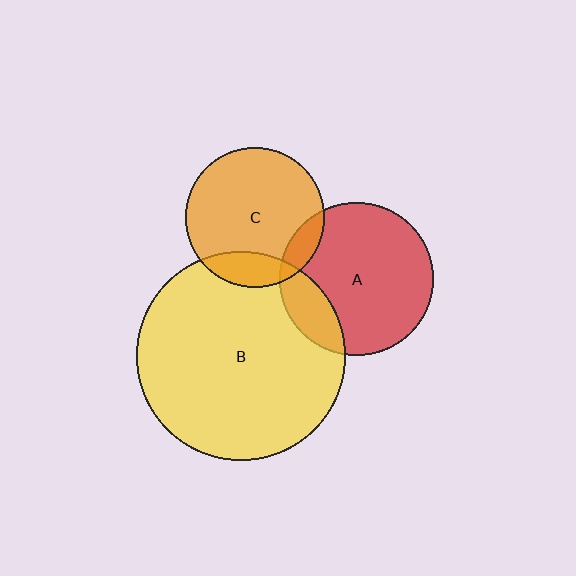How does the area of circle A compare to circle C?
Approximately 1.2 times.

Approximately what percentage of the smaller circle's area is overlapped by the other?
Approximately 20%.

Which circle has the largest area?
Circle B (yellow).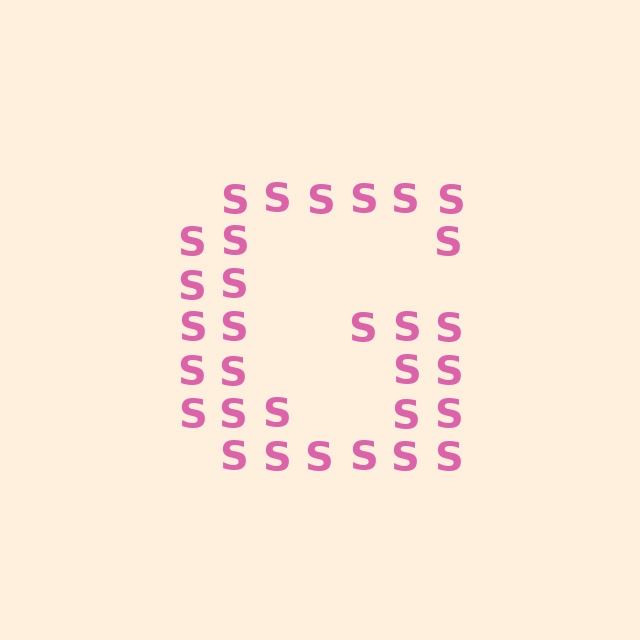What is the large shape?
The large shape is the letter G.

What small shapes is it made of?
It is made of small letter S's.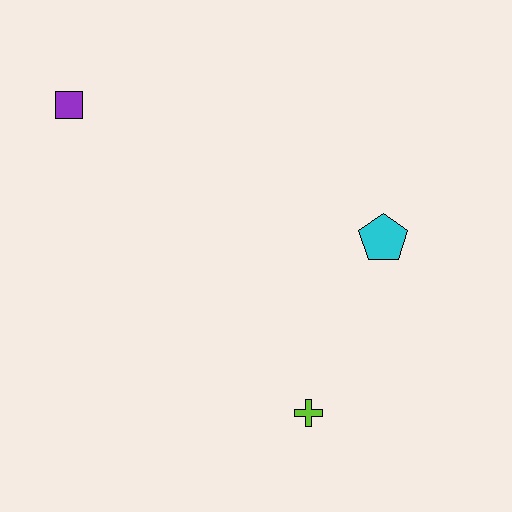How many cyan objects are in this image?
There is 1 cyan object.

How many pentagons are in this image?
There is 1 pentagon.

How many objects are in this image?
There are 3 objects.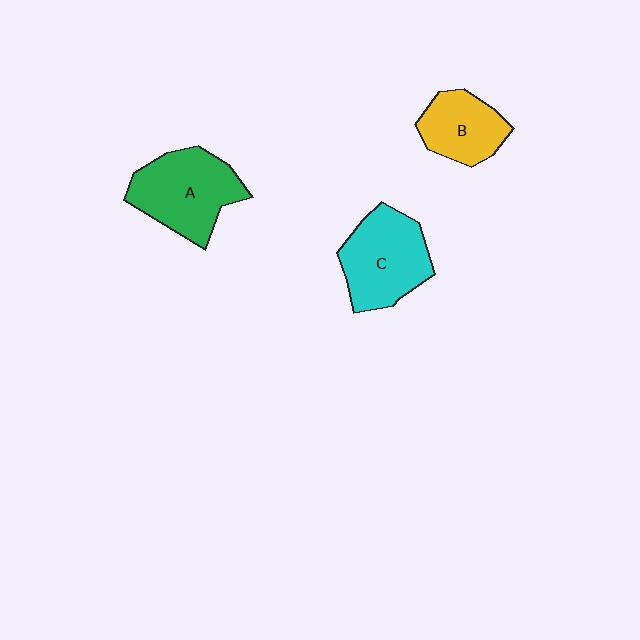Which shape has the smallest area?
Shape B (yellow).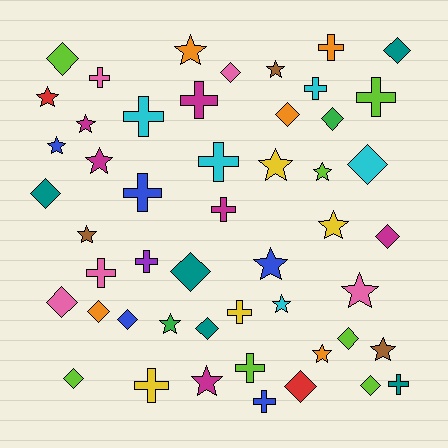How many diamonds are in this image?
There are 17 diamonds.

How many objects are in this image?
There are 50 objects.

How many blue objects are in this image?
There are 5 blue objects.